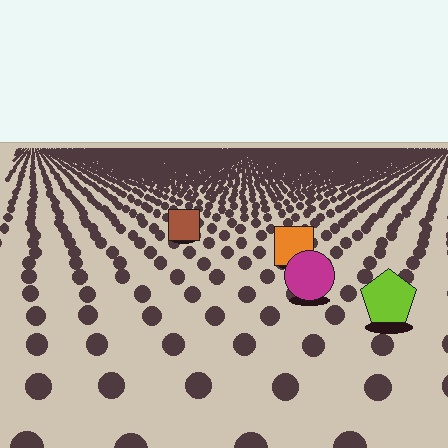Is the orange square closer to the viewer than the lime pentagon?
No. The lime pentagon is closer — you can tell from the texture gradient: the ground texture is coarser near it.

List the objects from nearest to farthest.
From nearest to farthest: the lime pentagon, the magenta circle, the orange square, the brown square.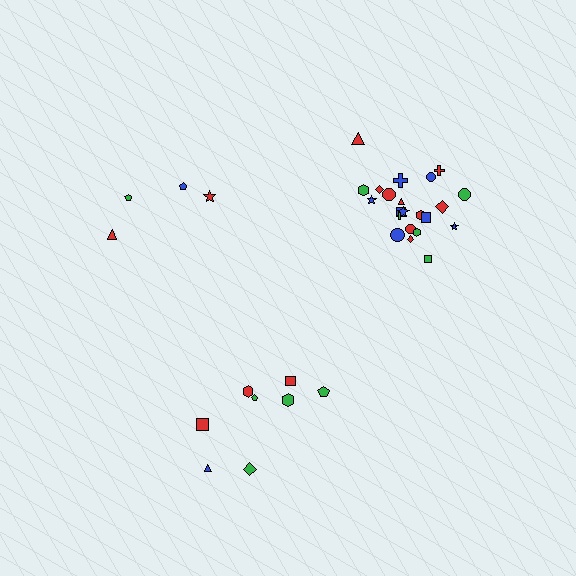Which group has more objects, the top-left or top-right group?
The top-right group.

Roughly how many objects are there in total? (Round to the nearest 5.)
Roughly 35 objects in total.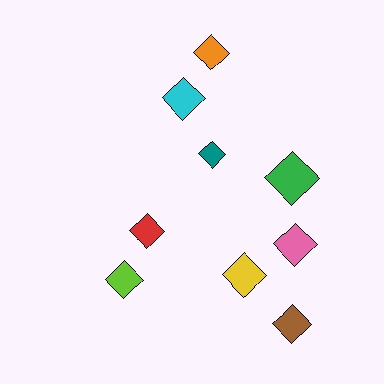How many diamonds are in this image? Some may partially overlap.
There are 9 diamonds.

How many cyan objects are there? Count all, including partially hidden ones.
There is 1 cyan object.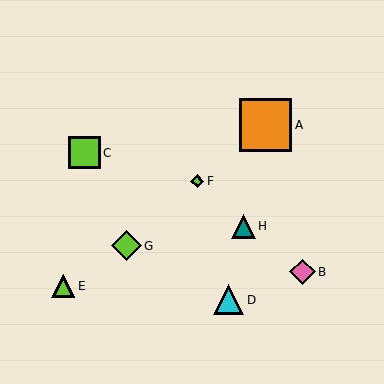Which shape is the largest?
The orange square (labeled A) is the largest.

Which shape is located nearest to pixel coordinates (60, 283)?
The lime triangle (labeled E) at (63, 286) is nearest to that location.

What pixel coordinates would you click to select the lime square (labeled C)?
Click at (84, 153) to select the lime square C.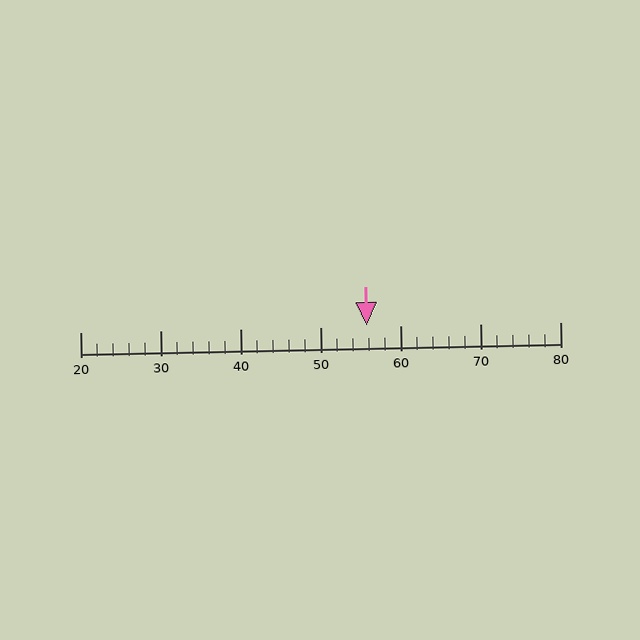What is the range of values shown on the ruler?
The ruler shows values from 20 to 80.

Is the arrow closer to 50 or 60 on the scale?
The arrow is closer to 60.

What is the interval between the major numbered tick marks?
The major tick marks are spaced 10 units apart.